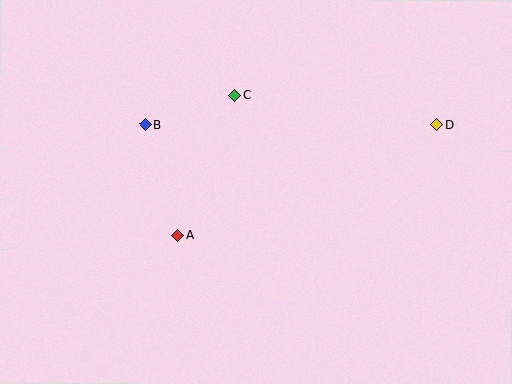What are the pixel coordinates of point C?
Point C is at (235, 95).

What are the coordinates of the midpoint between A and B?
The midpoint between A and B is at (162, 180).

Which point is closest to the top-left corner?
Point B is closest to the top-left corner.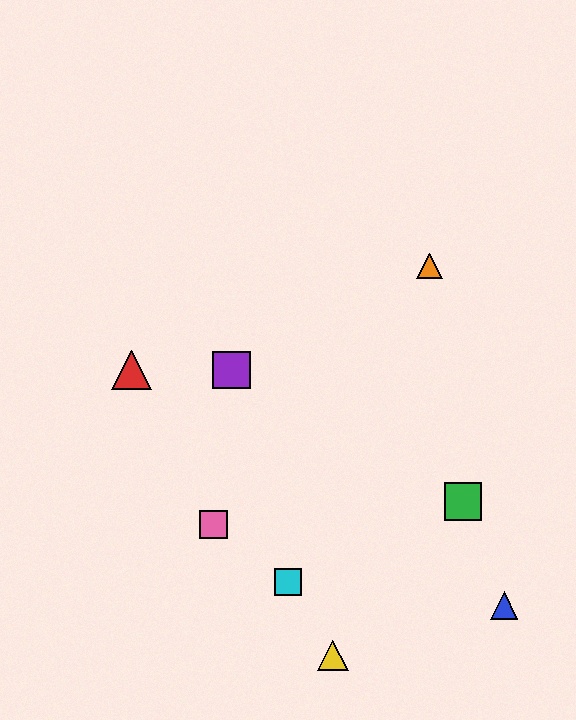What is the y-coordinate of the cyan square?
The cyan square is at y≈582.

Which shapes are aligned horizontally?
The red triangle, the purple square are aligned horizontally.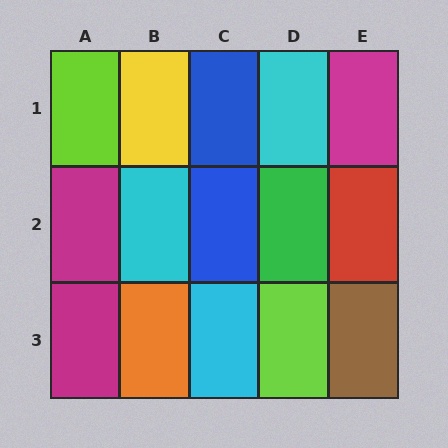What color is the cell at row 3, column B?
Orange.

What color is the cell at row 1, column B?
Yellow.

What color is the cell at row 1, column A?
Lime.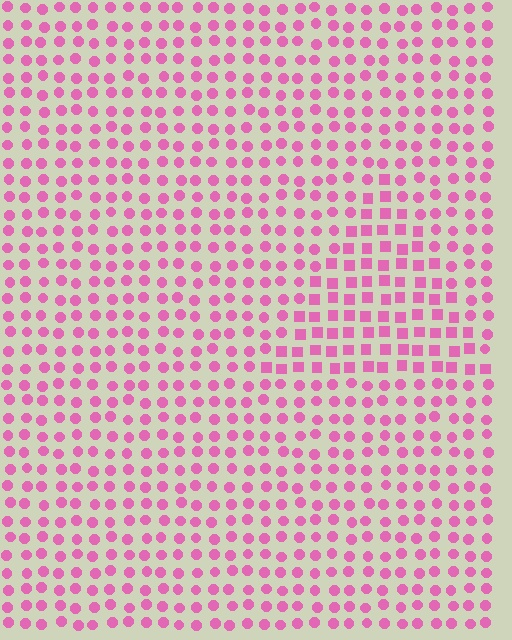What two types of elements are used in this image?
The image uses squares inside the triangle region and circles outside it.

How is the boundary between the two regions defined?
The boundary is defined by a change in element shape: squares inside vs. circles outside. All elements share the same color and spacing.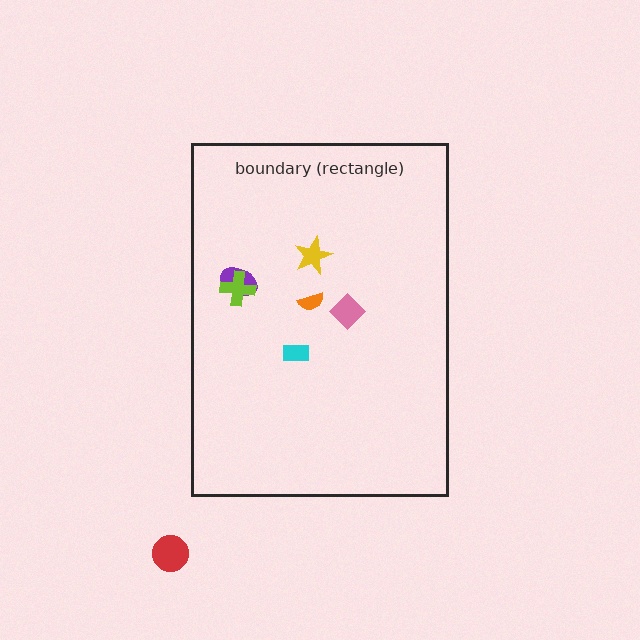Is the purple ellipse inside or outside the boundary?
Inside.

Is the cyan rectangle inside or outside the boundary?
Inside.